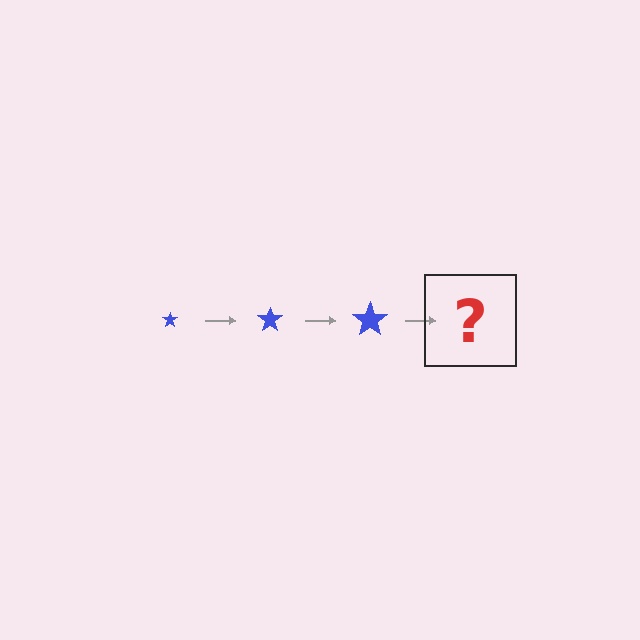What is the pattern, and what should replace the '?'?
The pattern is that the star gets progressively larger each step. The '?' should be a blue star, larger than the previous one.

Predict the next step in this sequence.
The next step is a blue star, larger than the previous one.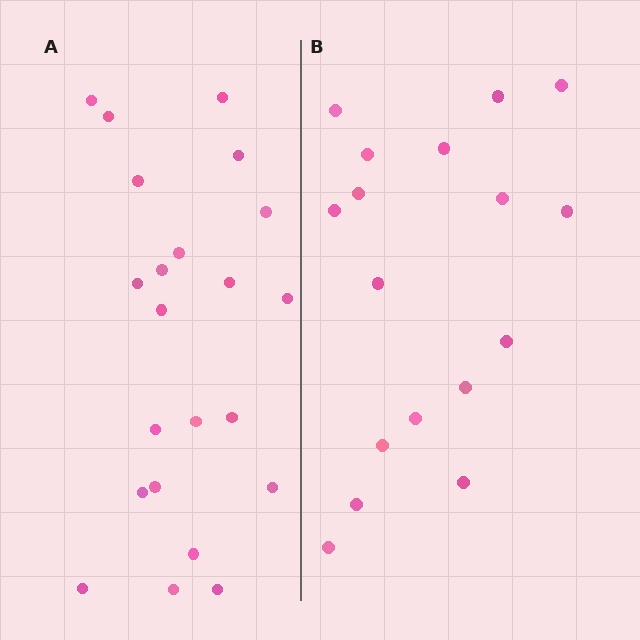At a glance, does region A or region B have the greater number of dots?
Region A (the left region) has more dots.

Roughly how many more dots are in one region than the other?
Region A has about 5 more dots than region B.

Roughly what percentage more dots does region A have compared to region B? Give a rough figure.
About 30% more.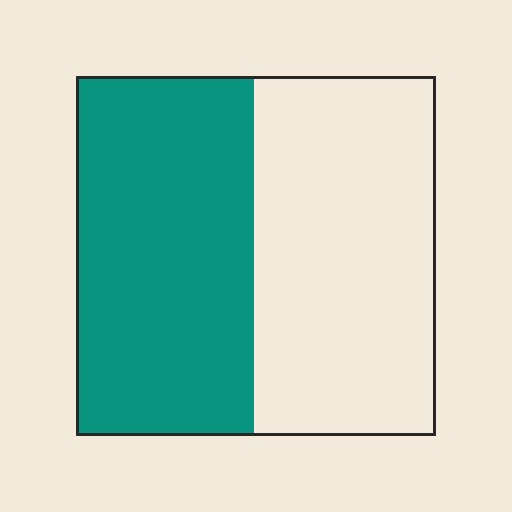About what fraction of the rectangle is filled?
About one half (1/2).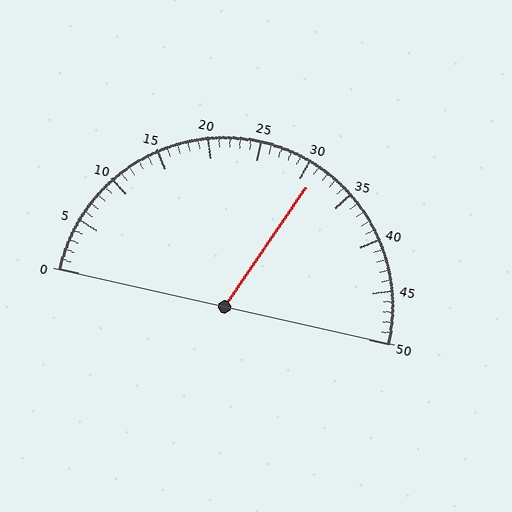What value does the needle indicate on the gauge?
The needle indicates approximately 31.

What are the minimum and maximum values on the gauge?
The gauge ranges from 0 to 50.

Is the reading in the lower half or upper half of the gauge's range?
The reading is in the upper half of the range (0 to 50).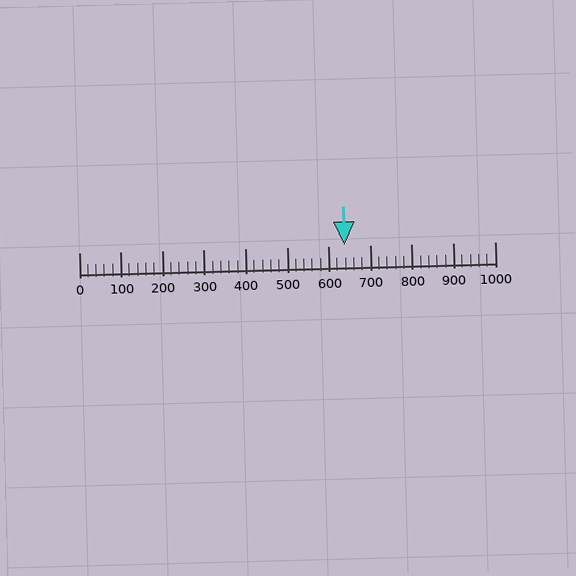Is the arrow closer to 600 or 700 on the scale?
The arrow is closer to 600.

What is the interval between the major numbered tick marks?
The major tick marks are spaced 100 units apart.